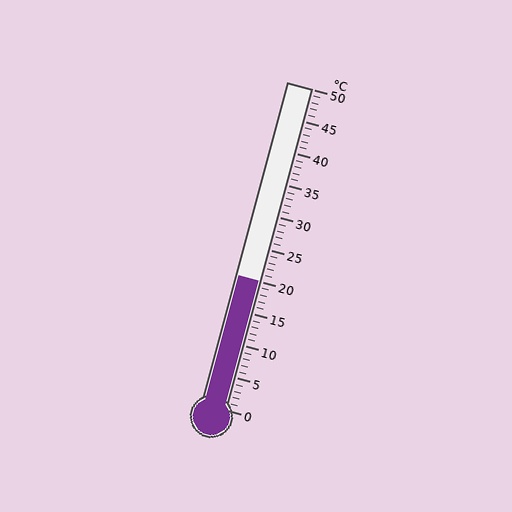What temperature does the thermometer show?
The thermometer shows approximately 20°C.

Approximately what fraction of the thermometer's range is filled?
The thermometer is filled to approximately 40% of its range.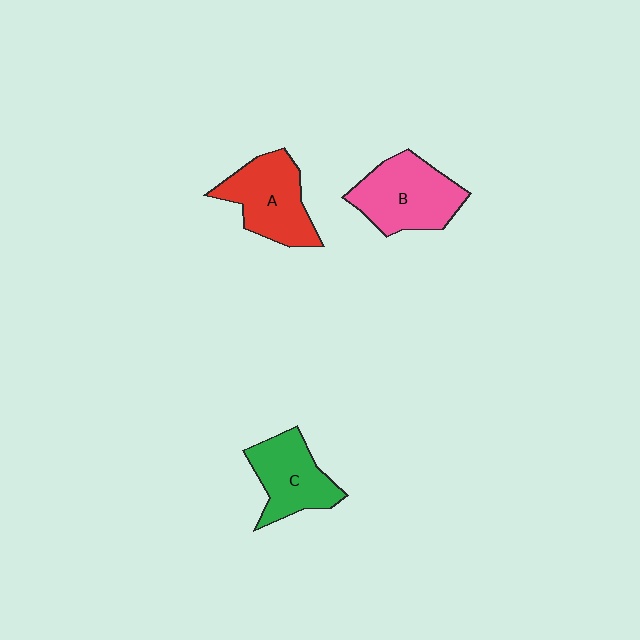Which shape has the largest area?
Shape B (pink).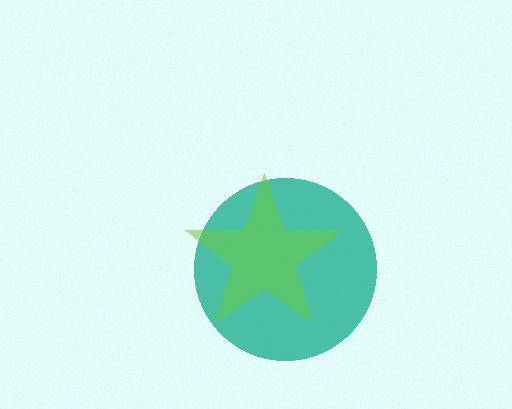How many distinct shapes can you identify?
There are 2 distinct shapes: a teal circle, a lime star.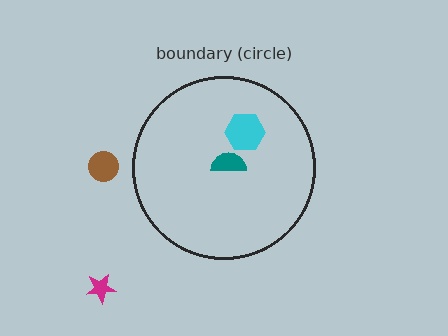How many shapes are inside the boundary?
2 inside, 2 outside.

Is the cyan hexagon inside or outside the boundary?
Inside.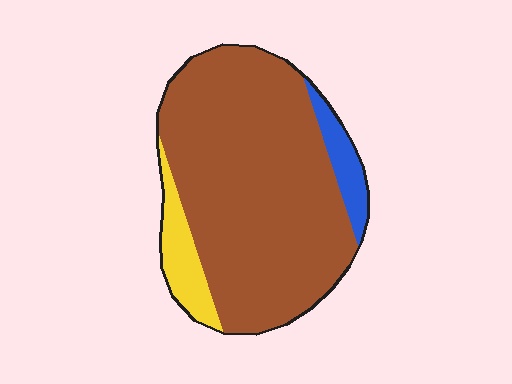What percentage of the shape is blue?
Blue covers about 5% of the shape.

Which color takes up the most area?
Brown, at roughly 85%.